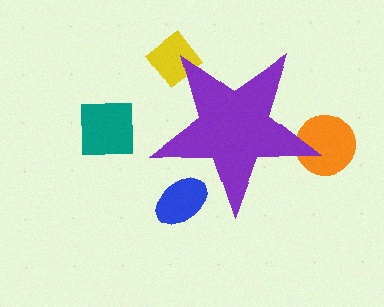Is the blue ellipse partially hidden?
Yes, the blue ellipse is partially hidden behind the purple star.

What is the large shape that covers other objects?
A purple star.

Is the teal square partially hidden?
No, the teal square is fully visible.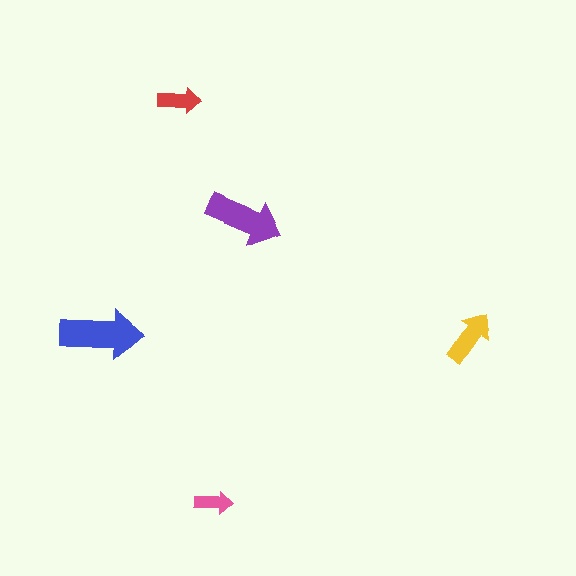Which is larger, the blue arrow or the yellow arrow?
The blue one.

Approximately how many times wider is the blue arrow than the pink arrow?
About 2 times wider.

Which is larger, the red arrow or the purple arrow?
The purple one.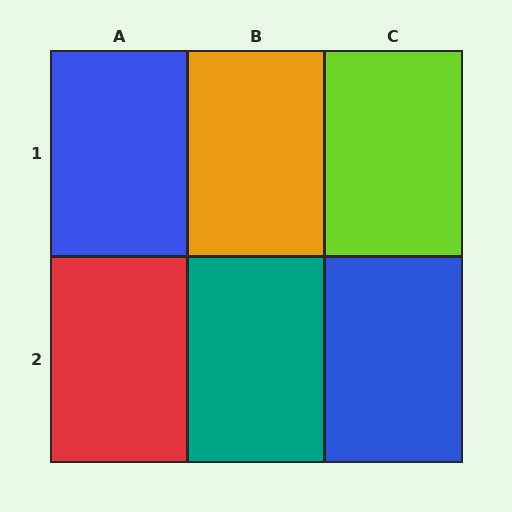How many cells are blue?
2 cells are blue.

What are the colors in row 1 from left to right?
Blue, orange, lime.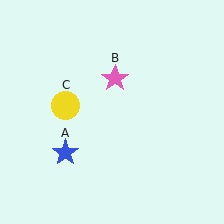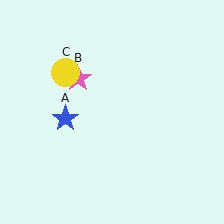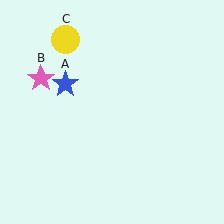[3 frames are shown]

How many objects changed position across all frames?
3 objects changed position: blue star (object A), pink star (object B), yellow circle (object C).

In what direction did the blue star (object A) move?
The blue star (object A) moved up.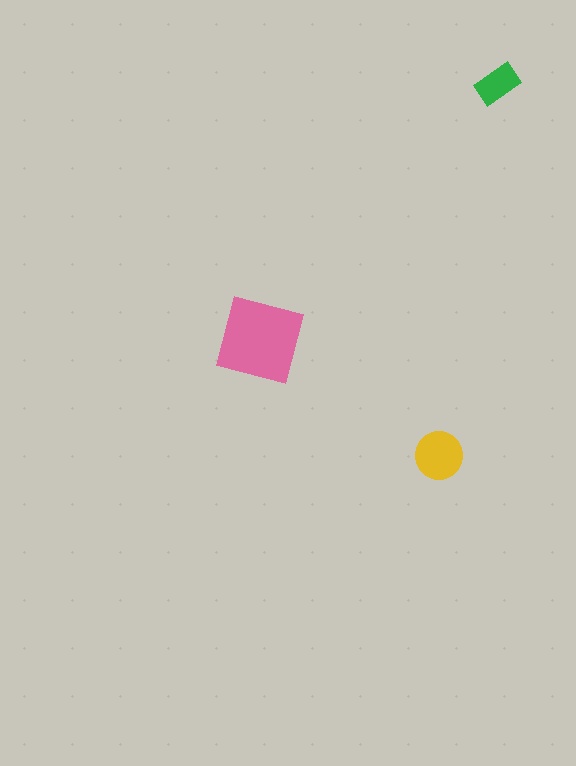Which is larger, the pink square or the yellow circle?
The pink square.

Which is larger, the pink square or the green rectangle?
The pink square.